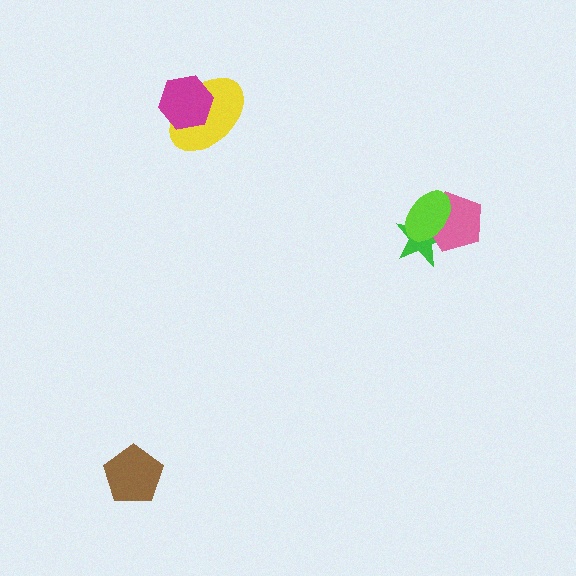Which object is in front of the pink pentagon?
The lime ellipse is in front of the pink pentagon.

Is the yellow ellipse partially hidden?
Yes, it is partially covered by another shape.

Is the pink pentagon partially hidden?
Yes, it is partially covered by another shape.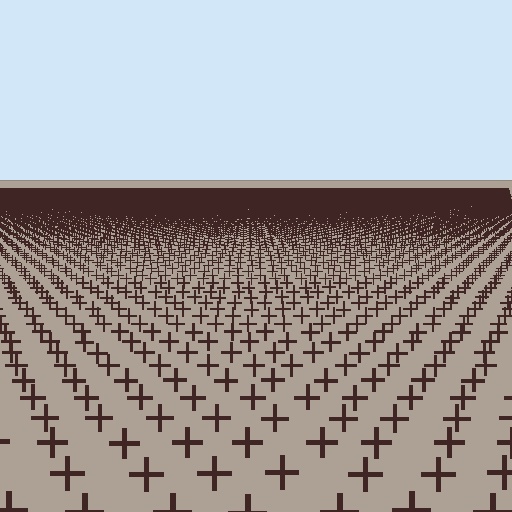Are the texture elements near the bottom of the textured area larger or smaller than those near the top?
Larger. Near the bottom, elements are closer to the viewer and appear at a bigger on-screen size.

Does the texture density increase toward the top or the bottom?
Density increases toward the top.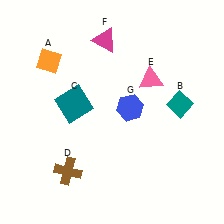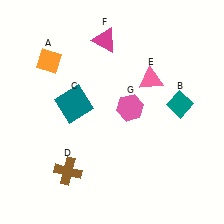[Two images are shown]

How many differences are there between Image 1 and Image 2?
There is 1 difference between the two images.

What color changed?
The hexagon (G) changed from blue in Image 1 to pink in Image 2.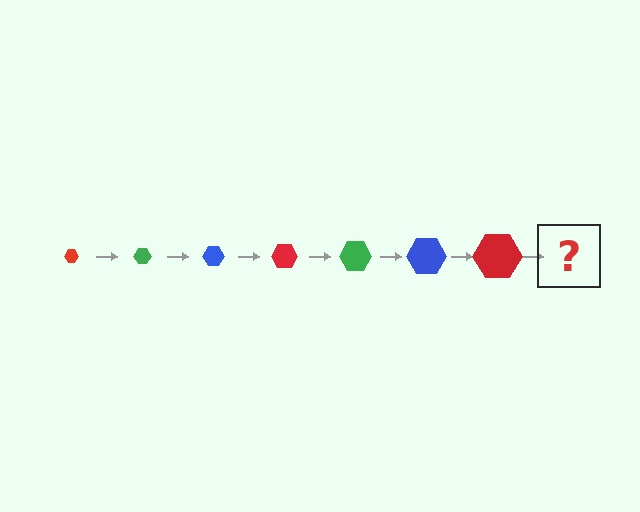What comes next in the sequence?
The next element should be a green hexagon, larger than the previous one.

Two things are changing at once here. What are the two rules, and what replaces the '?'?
The two rules are that the hexagon grows larger each step and the color cycles through red, green, and blue. The '?' should be a green hexagon, larger than the previous one.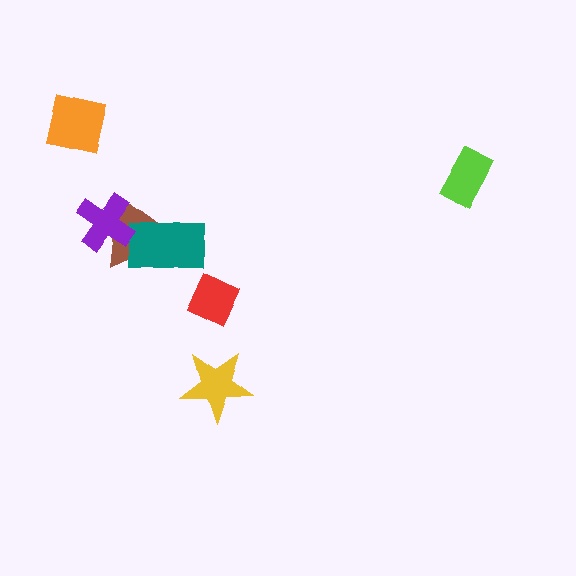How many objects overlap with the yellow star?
0 objects overlap with the yellow star.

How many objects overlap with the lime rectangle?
0 objects overlap with the lime rectangle.